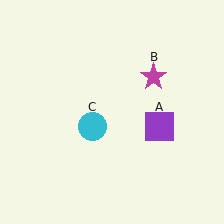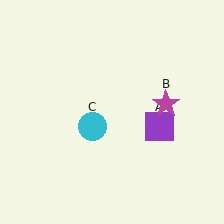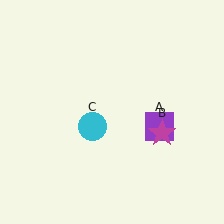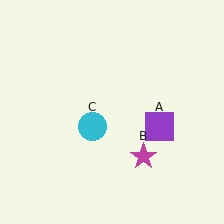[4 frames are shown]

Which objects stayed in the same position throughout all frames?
Purple square (object A) and cyan circle (object C) remained stationary.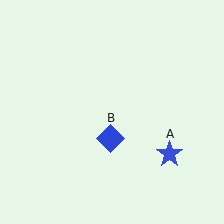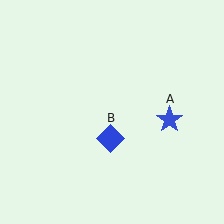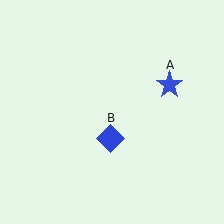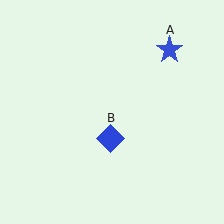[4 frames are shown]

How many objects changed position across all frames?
1 object changed position: blue star (object A).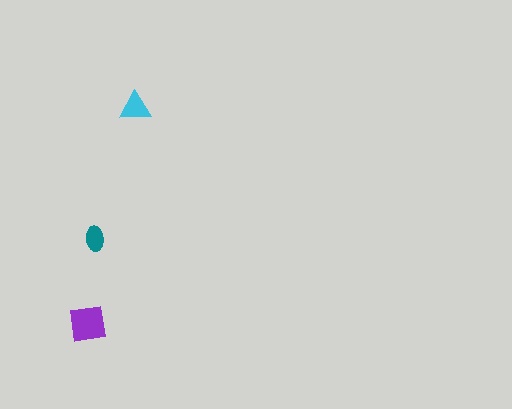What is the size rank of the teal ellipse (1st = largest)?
3rd.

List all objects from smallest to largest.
The teal ellipse, the cyan triangle, the purple square.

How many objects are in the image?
There are 3 objects in the image.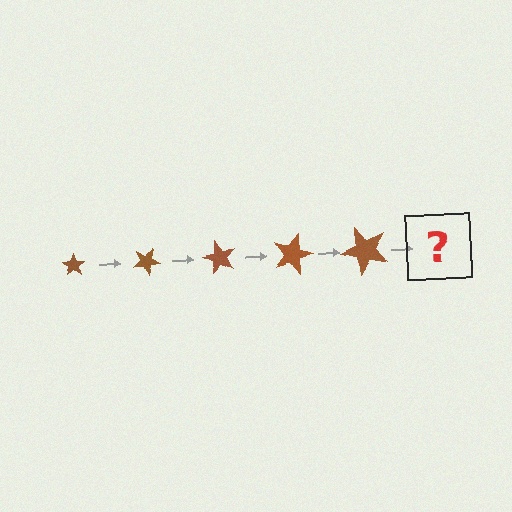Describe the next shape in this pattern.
It should be a star, larger than the previous one and rotated 150 degrees from the start.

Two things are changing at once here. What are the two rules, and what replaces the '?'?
The two rules are that the star grows larger each step and it rotates 30 degrees each step. The '?' should be a star, larger than the previous one and rotated 150 degrees from the start.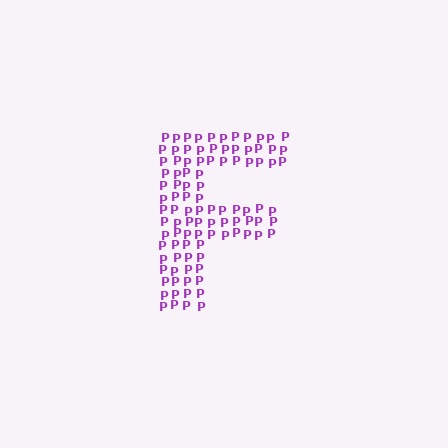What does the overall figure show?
The overall figure shows the letter F.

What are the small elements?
The small elements are letter P's.